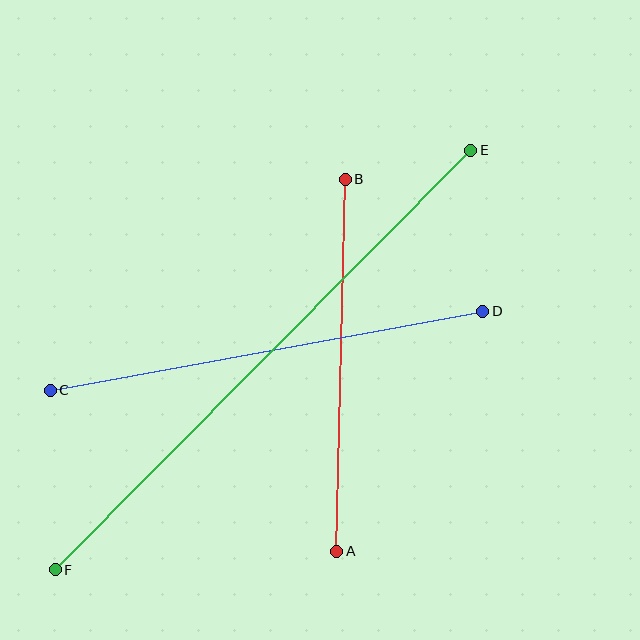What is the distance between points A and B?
The distance is approximately 372 pixels.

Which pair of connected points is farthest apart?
Points E and F are farthest apart.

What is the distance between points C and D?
The distance is approximately 439 pixels.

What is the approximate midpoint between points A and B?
The midpoint is at approximately (341, 365) pixels.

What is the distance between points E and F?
The distance is approximately 591 pixels.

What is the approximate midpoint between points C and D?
The midpoint is at approximately (266, 351) pixels.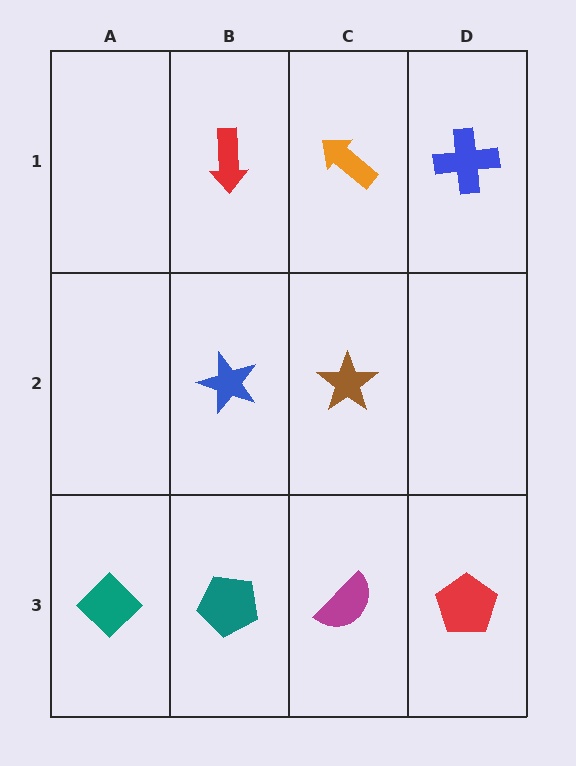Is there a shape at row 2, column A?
No, that cell is empty.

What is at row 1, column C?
An orange arrow.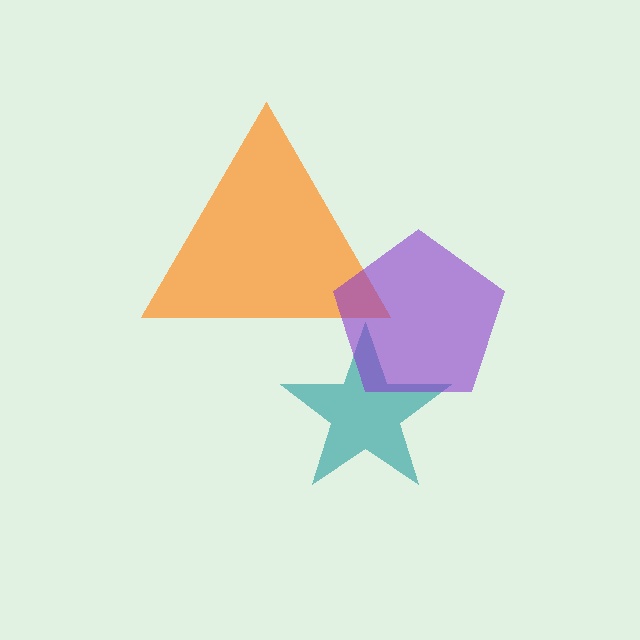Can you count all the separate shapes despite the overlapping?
Yes, there are 3 separate shapes.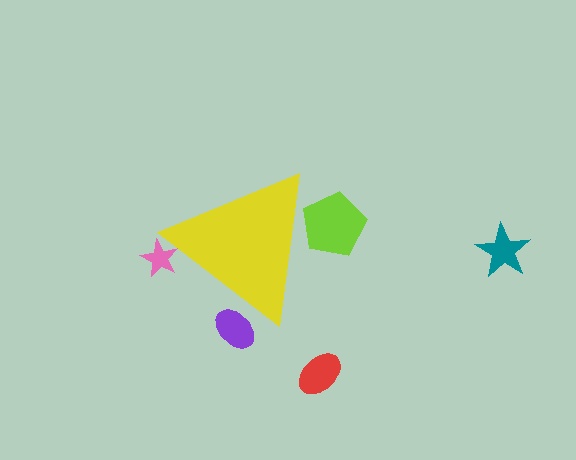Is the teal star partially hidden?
No, the teal star is fully visible.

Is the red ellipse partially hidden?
No, the red ellipse is fully visible.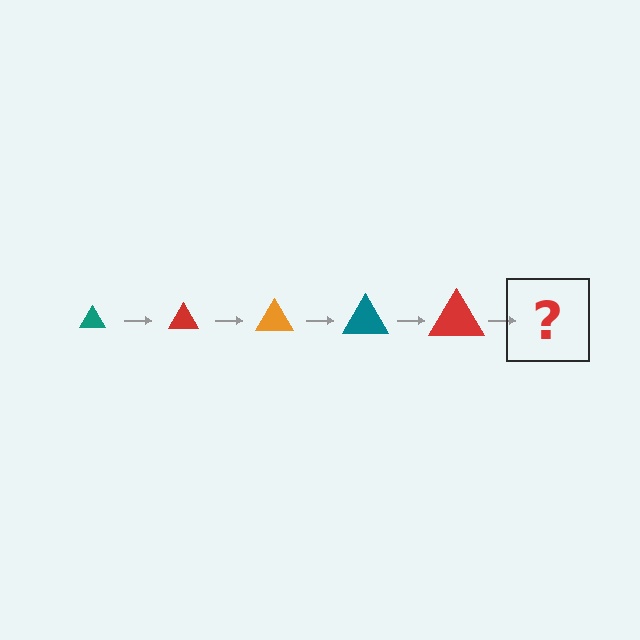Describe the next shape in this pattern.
It should be an orange triangle, larger than the previous one.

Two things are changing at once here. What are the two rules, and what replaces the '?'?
The two rules are that the triangle grows larger each step and the color cycles through teal, red, and orange. The '?' should be an orange triangle, larger than the previous one.